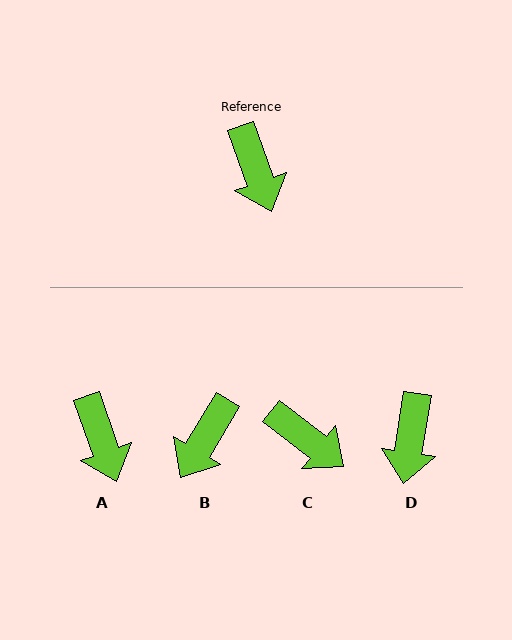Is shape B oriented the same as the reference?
No, it is off by about 51 degrees.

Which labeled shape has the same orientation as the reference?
A.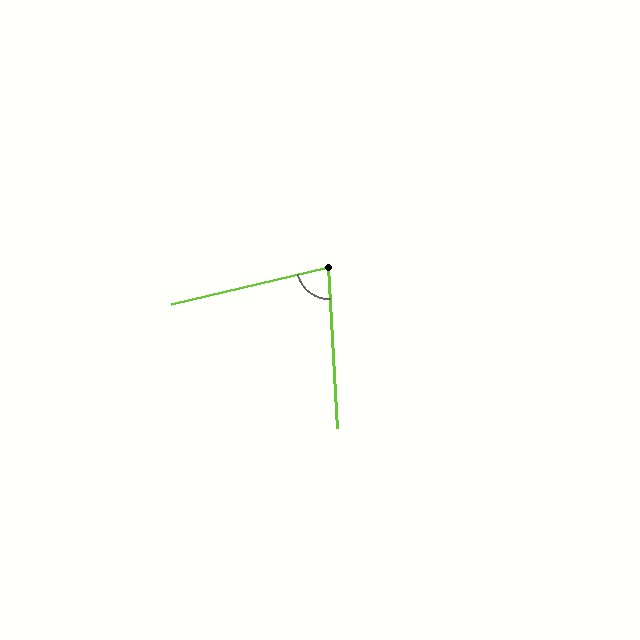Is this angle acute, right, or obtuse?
It is acute.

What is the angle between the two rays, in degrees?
Approximately 80 degrees.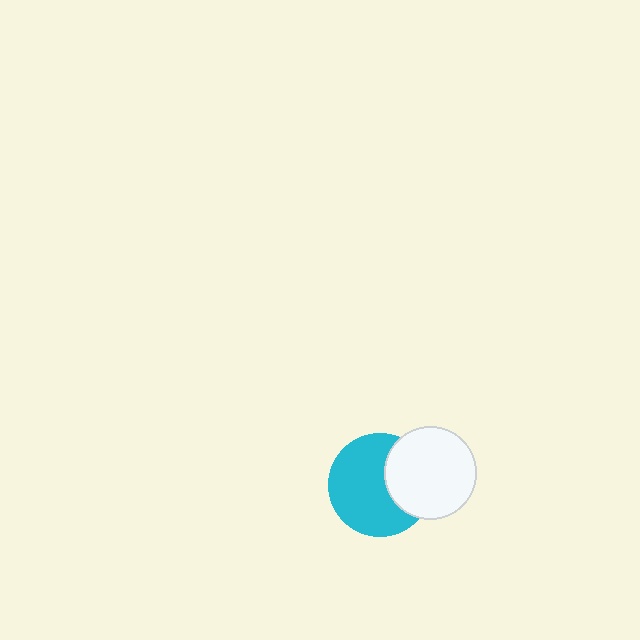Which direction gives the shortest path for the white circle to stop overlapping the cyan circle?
Moving right gives the shortest separation.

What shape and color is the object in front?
The object in front is a white circle.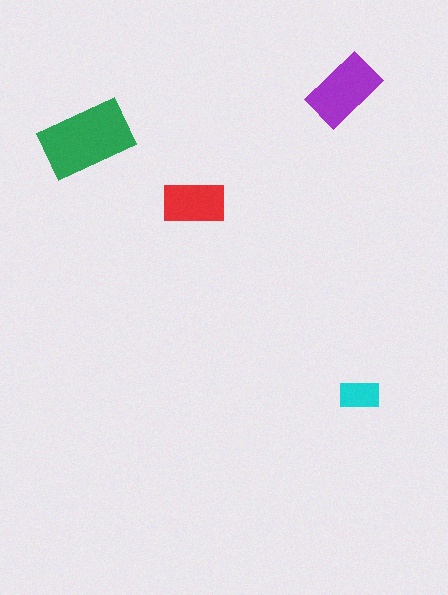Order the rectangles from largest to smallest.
the green one, the purple one, the red one, the cyan one.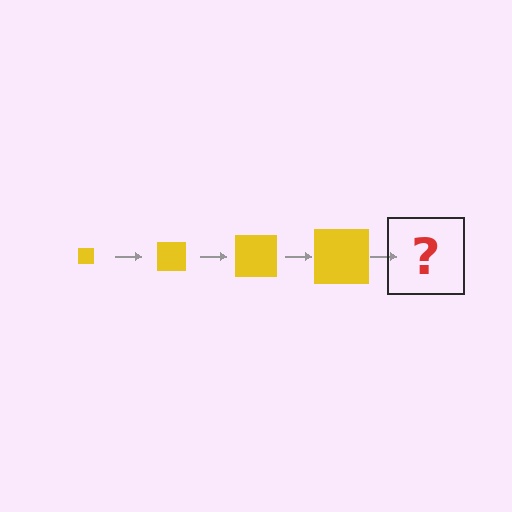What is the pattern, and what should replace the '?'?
The pattern is that the square gets progressively larger each step. The '?' should be a yellow square, larger than the previous one.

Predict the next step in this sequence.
The next step is a yellow square, larger than the previous one.